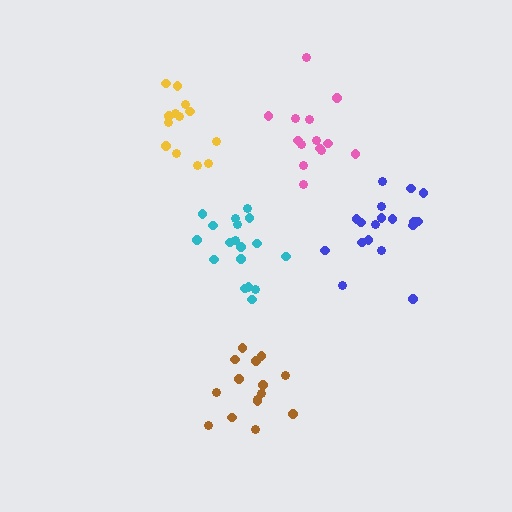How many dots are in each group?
Group 1: 13 dots, Group 2: 15 dots, Group 3: 18 dots, Group 4: 15 dots, Group 5: 18 dots (79 total).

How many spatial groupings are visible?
There are 5 spatial groupings.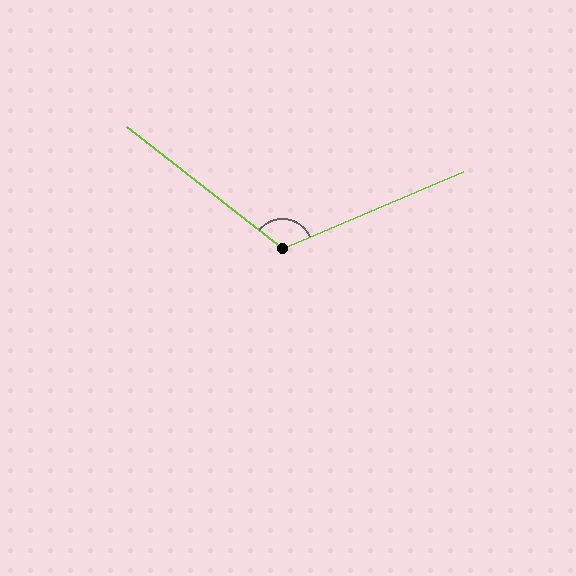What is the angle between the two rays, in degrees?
Approximately 119 degrees.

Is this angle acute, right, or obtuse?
It is obtuse.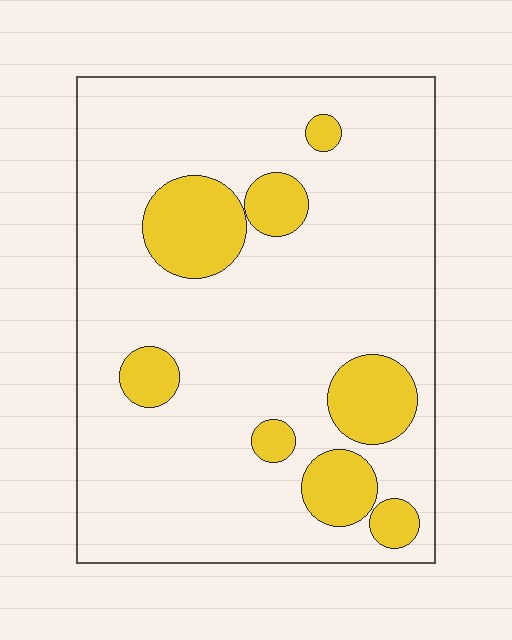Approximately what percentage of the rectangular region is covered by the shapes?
Approximately 15%.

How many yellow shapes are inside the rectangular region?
8.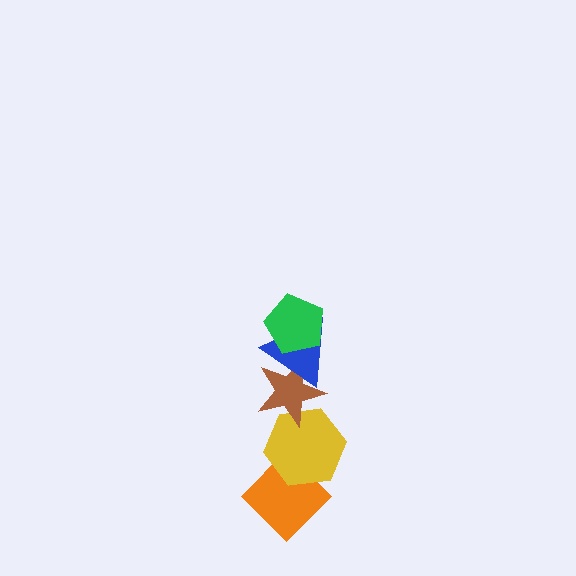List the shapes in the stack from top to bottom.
From top to bottom: the green pentagon, the blue triangle, the brown star, the yellow hexagon, the orange diamond.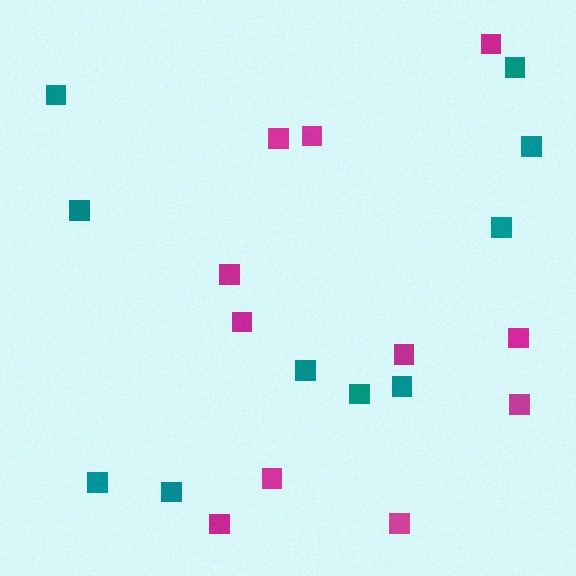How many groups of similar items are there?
There are 2 groups: one group of teal squares (10) and one group of magenta squares (11).